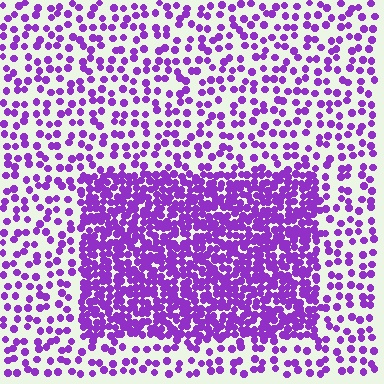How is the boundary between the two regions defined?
The boundary is defined by a change in element density (approximately 2.6x ratio). All elements are the same color, size, and shape.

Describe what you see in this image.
The image contains small purple elements arranged at two different densities. A rectangle-shaped region is visible where the elements are more densely packed than the surrounding area.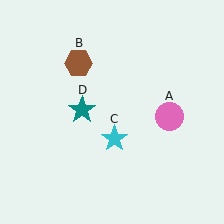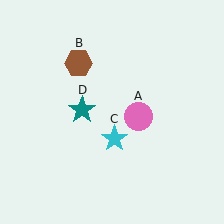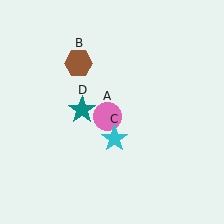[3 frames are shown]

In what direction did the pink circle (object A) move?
The pink circle (object A) moved left.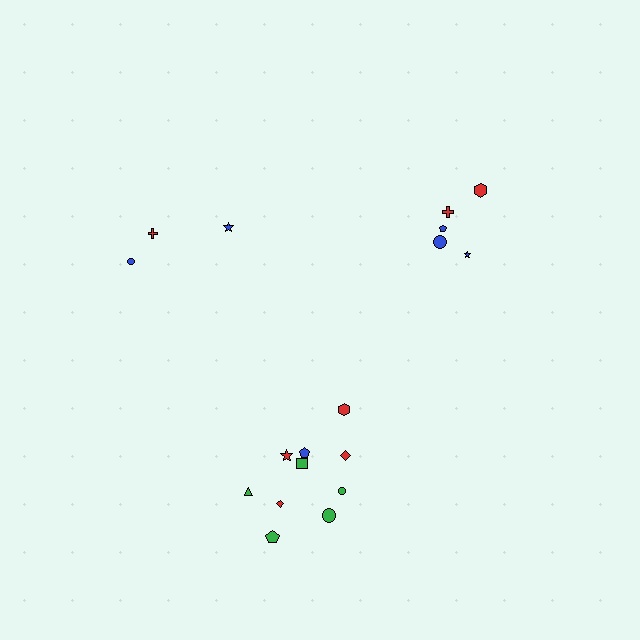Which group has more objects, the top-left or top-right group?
The top-right group.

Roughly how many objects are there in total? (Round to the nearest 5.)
Roughly 20 objects in total.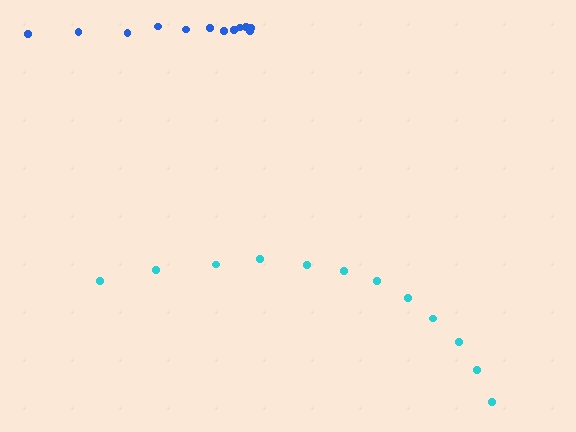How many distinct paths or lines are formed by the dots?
There are 2 distinct paths.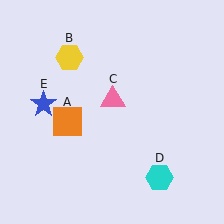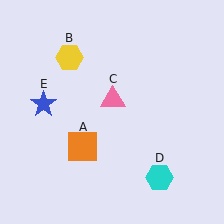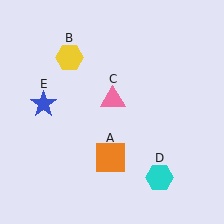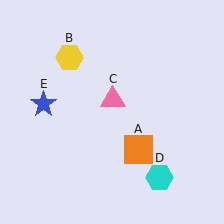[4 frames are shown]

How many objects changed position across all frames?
1 object changed position: orange square (object A).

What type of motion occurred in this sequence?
The orange square (object A) rotated counterclockwise around the center of the scene.